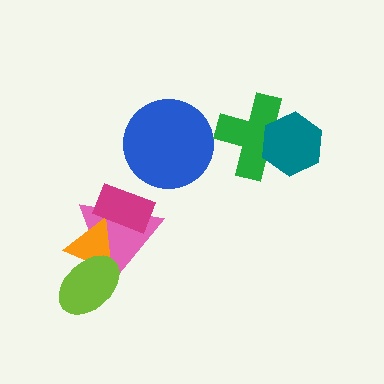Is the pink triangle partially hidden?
Yes, it is partially covered by another shape.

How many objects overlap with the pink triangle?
3 objects overlap with the pink triangle.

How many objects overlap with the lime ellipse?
2 objects overlap with the lime ellipse.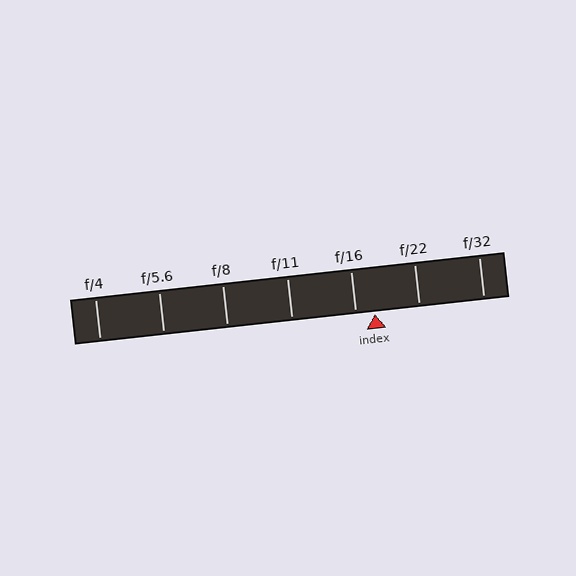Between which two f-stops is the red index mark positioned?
The index mark is between f/16 and f/22.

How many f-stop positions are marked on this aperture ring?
There are 7 f-stop positions marked.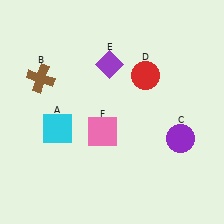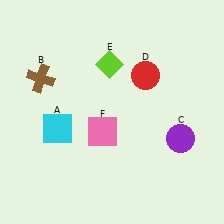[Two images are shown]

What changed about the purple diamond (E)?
In Image 1, E is purple. In Image 2, it changed to lime.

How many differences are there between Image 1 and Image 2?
There is 1 difference between the two images.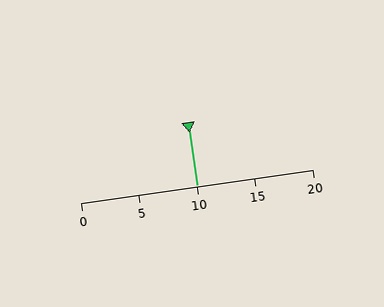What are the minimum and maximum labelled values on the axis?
The axis runs from 0 to 20.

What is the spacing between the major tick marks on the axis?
The major ticks are spaced 5 apart.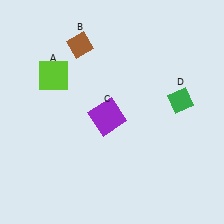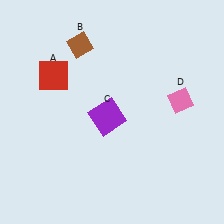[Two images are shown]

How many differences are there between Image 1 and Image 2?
There are 2 differences between the two images.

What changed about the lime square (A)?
In Image 1, A is lime. In Image 2, it changed to red.